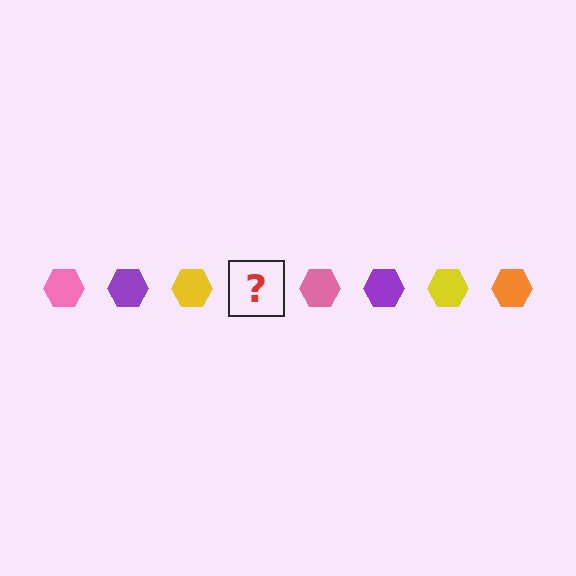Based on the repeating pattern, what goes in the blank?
The blank should be an orange hexagon.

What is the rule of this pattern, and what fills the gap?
The rule is that the pattern cycles through pink, purple, yellow, orange hexagons. The gap should be filled with an orange hexagon.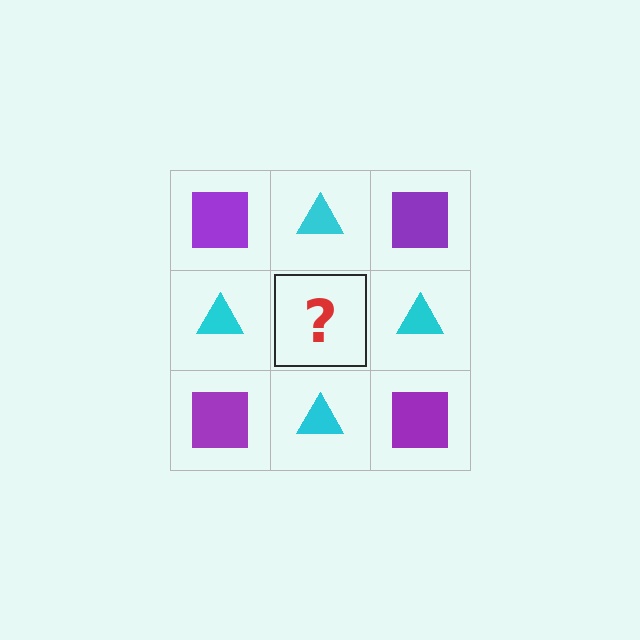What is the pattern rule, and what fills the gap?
The rule is that it alternates purple square and cyan triangle in a checkerboard pattern. The gap should be filled with a purple square.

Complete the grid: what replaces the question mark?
The question mark should be replaced with a purple square.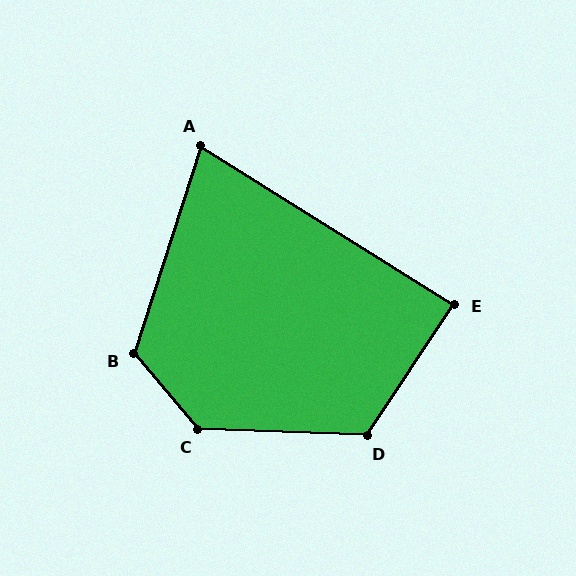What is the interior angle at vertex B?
Approximately 122 degrees (obtuse).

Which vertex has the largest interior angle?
C, at approximately 132 degrees.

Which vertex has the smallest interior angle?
A, at approximately 76 degrees.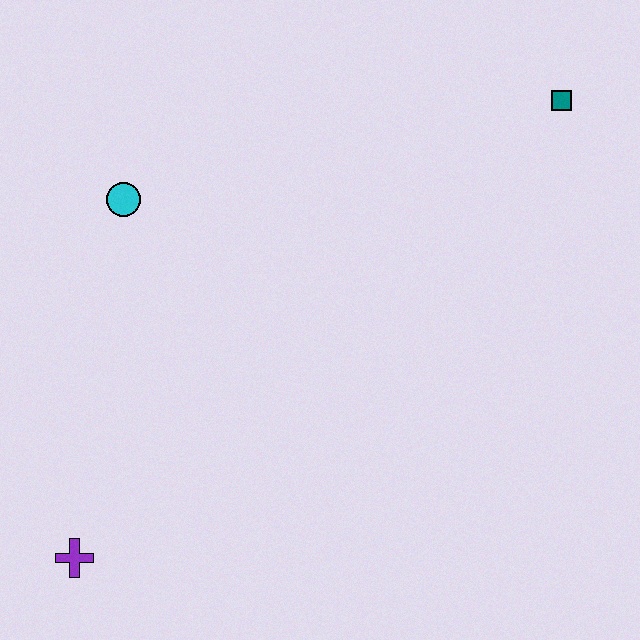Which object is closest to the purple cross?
The cyan circle is closest to the purple cross.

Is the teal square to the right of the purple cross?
Yes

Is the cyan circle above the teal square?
No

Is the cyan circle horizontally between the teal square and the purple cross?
Yes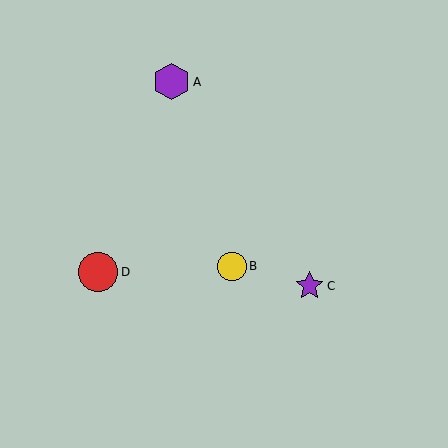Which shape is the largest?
The red circle (labeled D) is the largest.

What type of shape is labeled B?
Shape B is a yellow circle.